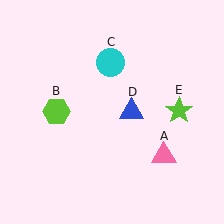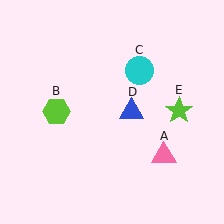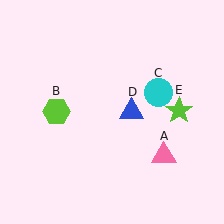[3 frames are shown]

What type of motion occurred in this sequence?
The cyan circle (object C) rotated clockwise around the center of the scene.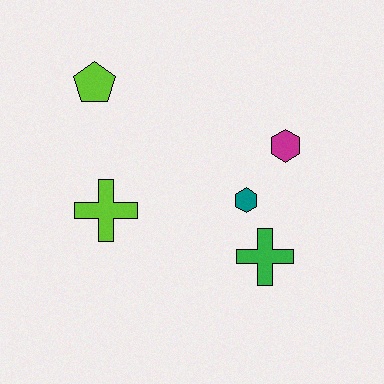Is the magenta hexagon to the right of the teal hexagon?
Yes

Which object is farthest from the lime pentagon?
The green cross is farthest from the lime pentagon.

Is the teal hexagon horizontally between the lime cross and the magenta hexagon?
Yes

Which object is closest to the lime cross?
The lime pentagon is closest to the lime cross.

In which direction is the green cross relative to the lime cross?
The green cross is to the right of the lime cross.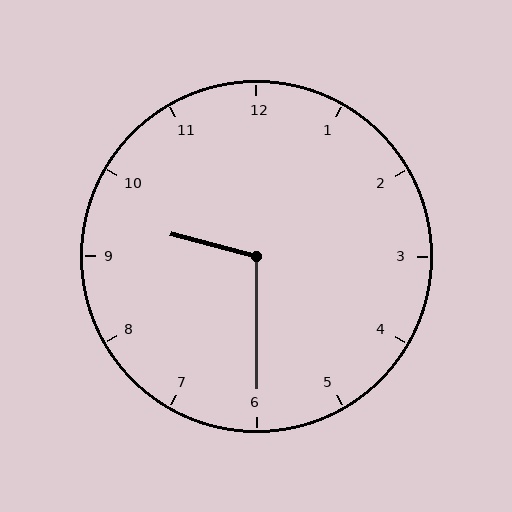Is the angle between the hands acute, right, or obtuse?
It is obtuse.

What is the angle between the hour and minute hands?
Approximately 105 degrees.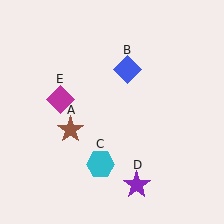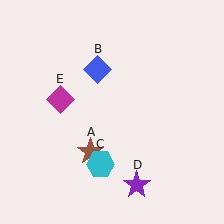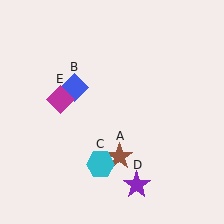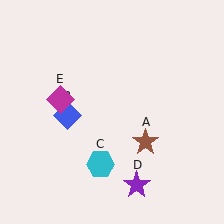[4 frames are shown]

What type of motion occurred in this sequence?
The brown star (object A), blue diamond (object B) rotated counterclockwise around the center of the scene.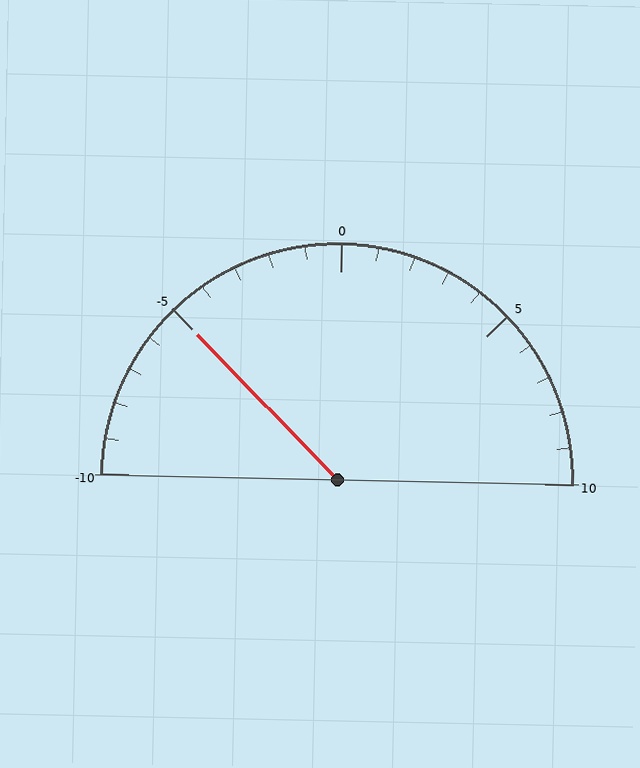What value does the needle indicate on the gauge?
The needle indicates approximately -5.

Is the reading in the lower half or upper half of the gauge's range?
The reading is in the lower half of the range (-10 to 10).